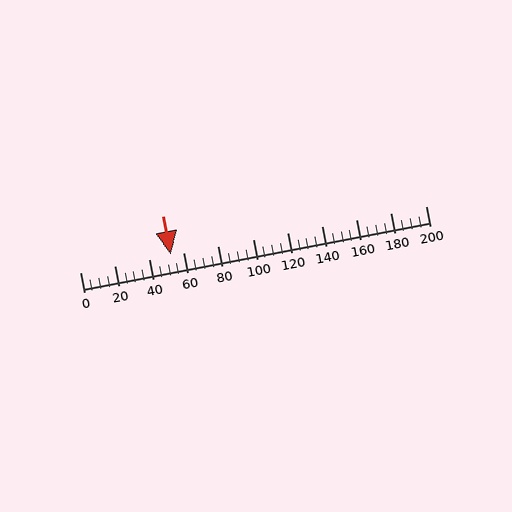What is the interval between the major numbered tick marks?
The major tick marks are spaced 20 units apart.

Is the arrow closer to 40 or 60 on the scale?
The arrow is closer to 60.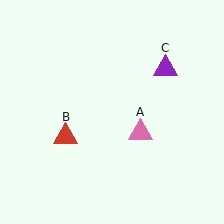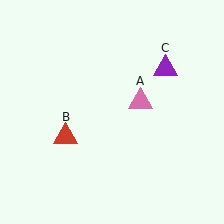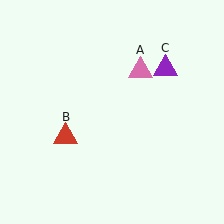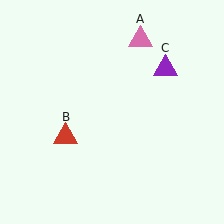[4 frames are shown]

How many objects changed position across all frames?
1 object changed position: pink triangle (object A).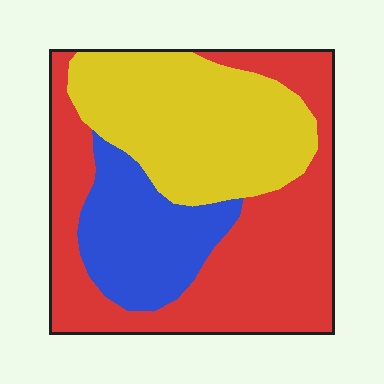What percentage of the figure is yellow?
Yellow takes up about one third (1/3) of the figure.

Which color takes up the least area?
Blue, at roughly 20%.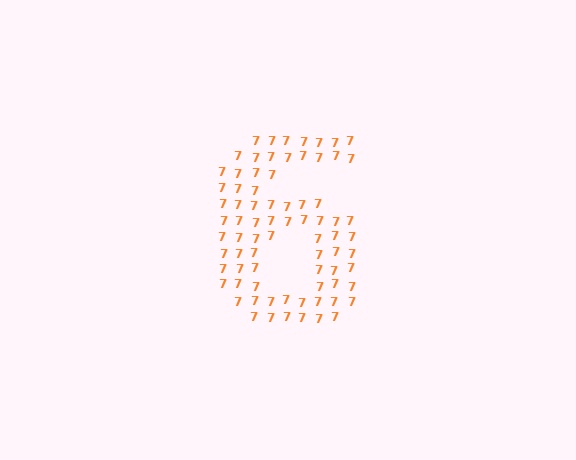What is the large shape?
The large shape is the digit 6.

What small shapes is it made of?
It is made of small digit 7's.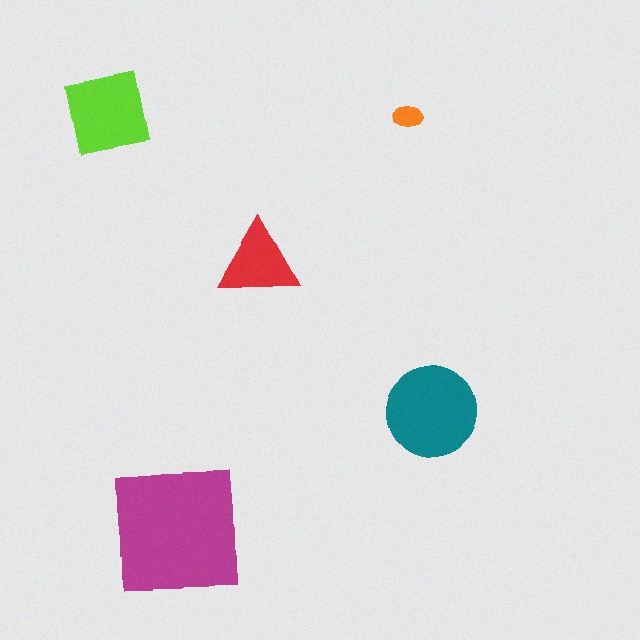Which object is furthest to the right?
The teal circle is rightmost.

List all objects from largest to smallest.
The magenta square, the teal circle, the lime square, the red triangle, the orange ellipse.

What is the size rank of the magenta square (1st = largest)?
1st.